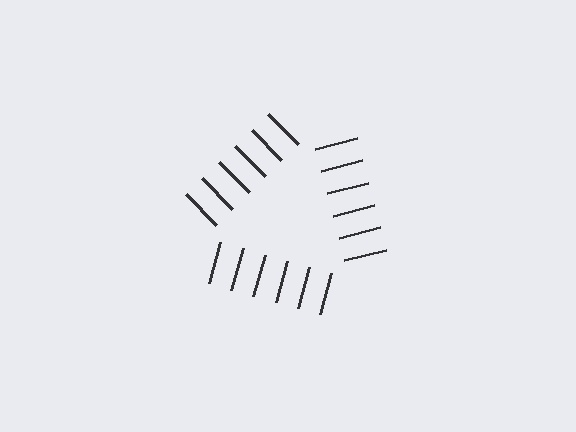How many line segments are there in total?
18 — 6 along each of the 3 edges.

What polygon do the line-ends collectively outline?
An illusory triangle — the line segments terminate on its edges but no continuous stroke is drawn.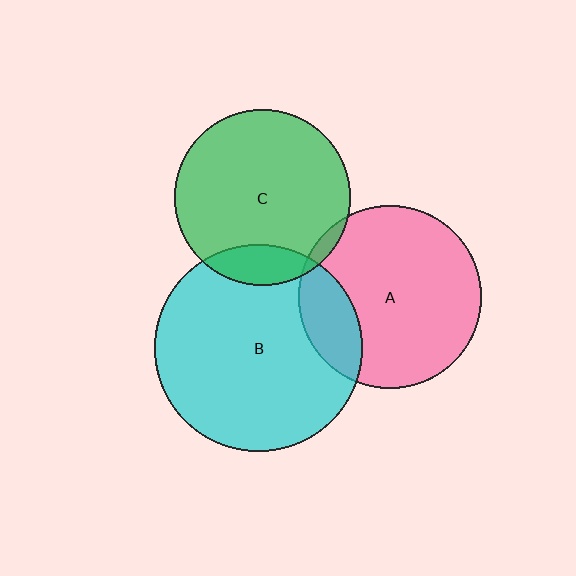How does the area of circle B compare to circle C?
Approximately 1.4 times.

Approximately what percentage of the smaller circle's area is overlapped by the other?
Approximately 5%.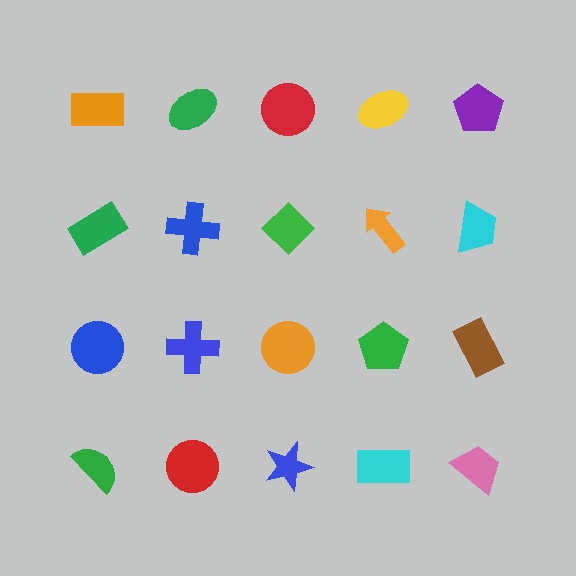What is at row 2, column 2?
A blue cross.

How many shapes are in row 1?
5 shapes.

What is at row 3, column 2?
A blue cross.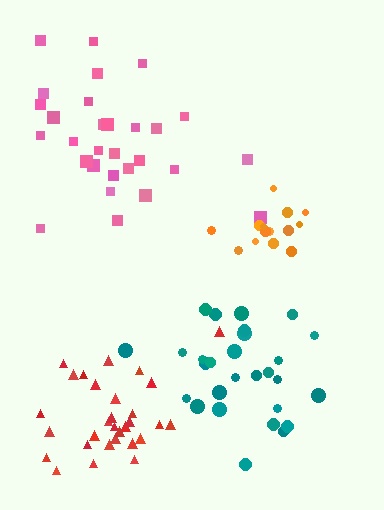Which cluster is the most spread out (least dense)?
Pink.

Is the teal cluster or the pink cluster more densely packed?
Teal.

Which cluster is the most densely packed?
Orange.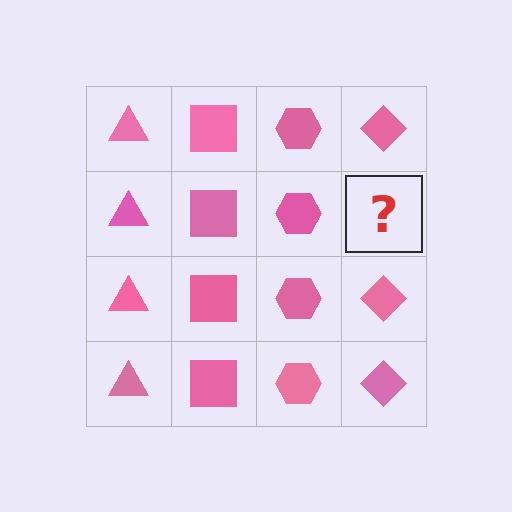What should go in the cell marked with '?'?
The missing cell should contain a pink diamond.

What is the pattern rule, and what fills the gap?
The rule is that each column has a consistent shape. The gap should be filled with a pink diamond.